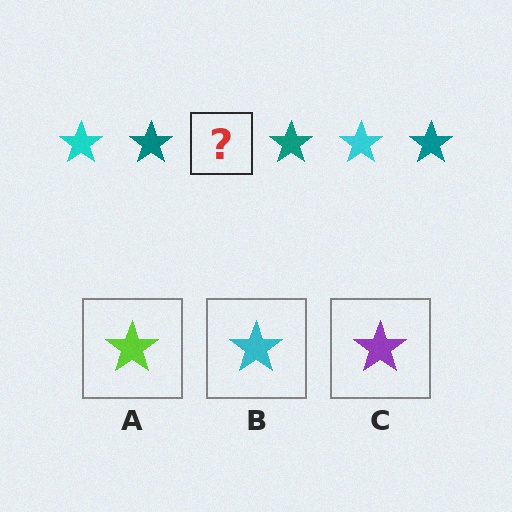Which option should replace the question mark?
Option B.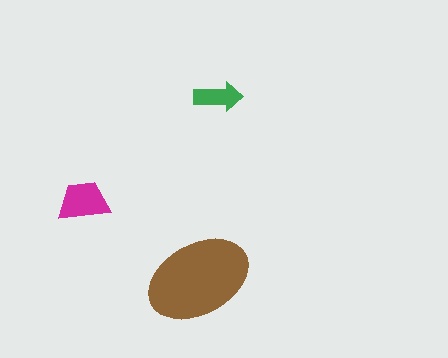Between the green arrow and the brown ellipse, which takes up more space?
The brown ellipse.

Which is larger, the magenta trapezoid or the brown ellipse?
The brown ellipse.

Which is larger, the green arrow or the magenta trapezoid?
The magenta trapezoid.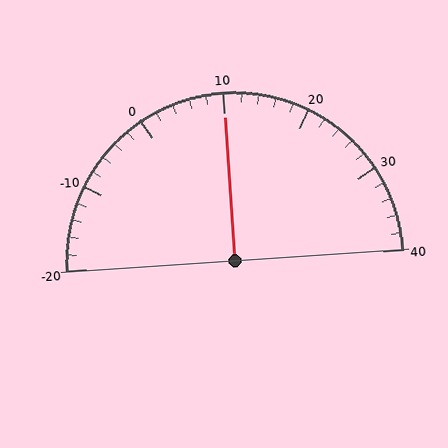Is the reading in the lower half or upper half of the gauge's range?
The reading is in the upper half of the range (-20 to 40).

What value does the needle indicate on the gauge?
The needle indicates approximately 10.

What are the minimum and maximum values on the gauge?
The gauge ranges from -20 to 40.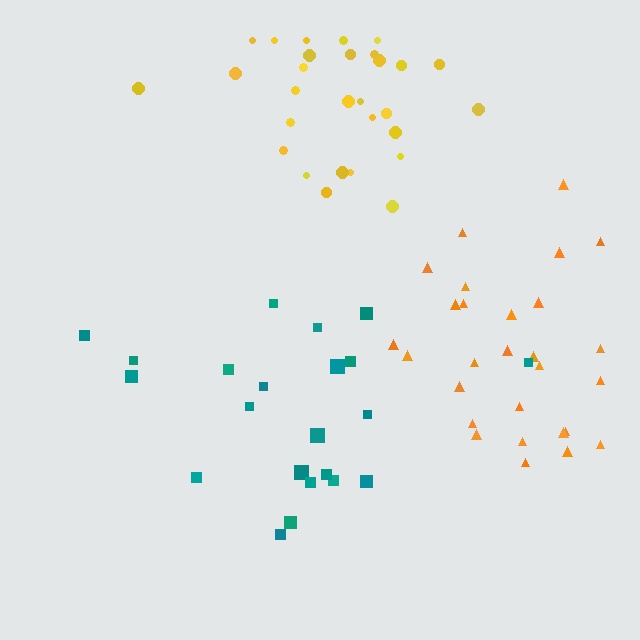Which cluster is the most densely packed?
Orange.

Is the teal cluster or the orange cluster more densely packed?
Orange.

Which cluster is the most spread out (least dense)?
Teal.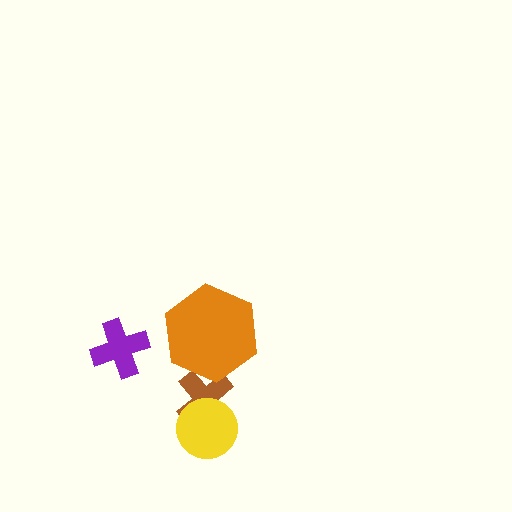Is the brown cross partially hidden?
Yes, it is partially covered by another shape.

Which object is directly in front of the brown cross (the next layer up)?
The yellow circle is directly in front of the brown cross.